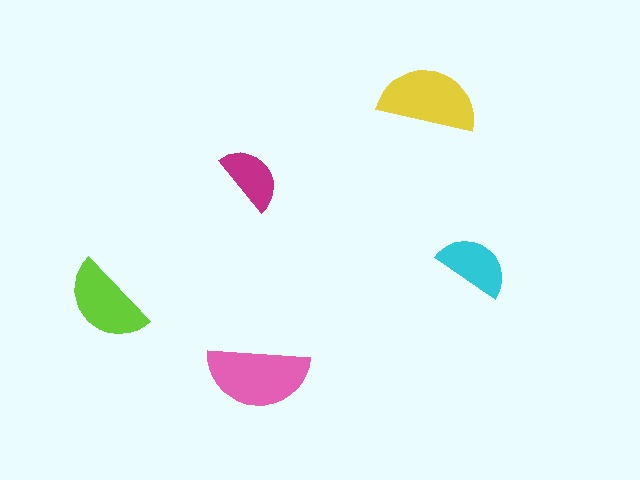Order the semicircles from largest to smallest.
the pink one, the yellow one, the lime one, the cyan one, the magenta one.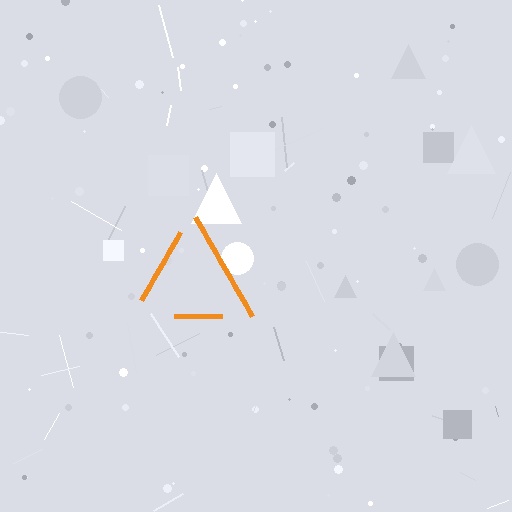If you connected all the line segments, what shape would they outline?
They would outline a triangle.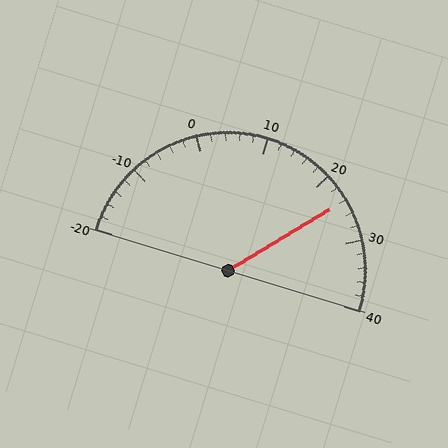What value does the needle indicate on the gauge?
The needle indicates approximately 24.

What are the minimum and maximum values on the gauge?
The gauge ranges from -20 to 40.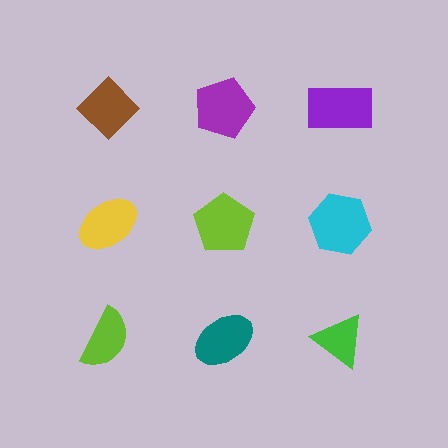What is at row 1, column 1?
A brown diamond.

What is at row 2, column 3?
A cyan hexagon.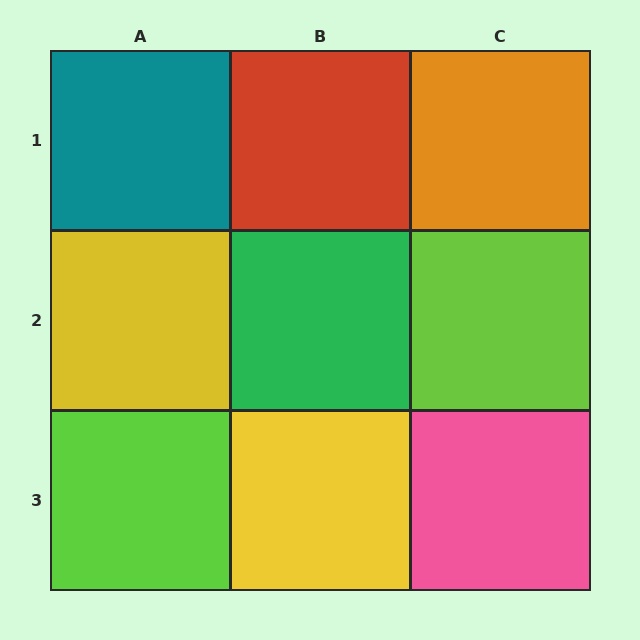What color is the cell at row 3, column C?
Pink.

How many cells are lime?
2 cells are lime.